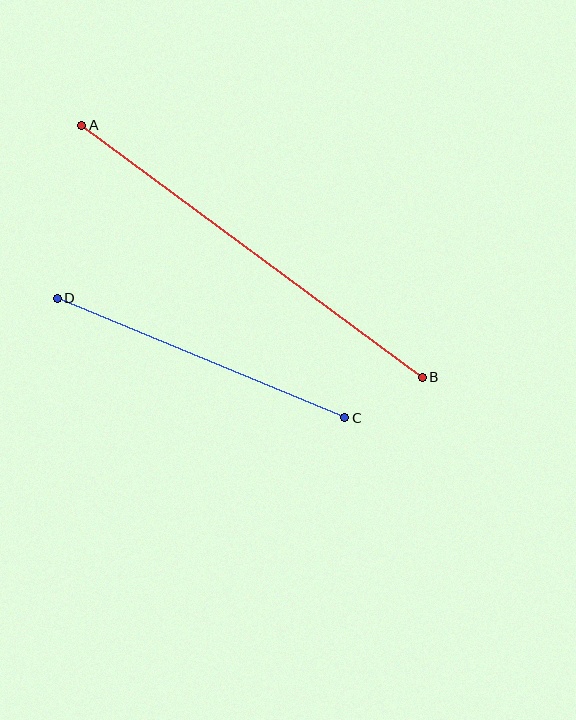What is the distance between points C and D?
The distance is approximately 311 pixels.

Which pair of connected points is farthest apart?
Points A and B are farthest apart.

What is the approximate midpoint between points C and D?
The midpoint is at approximately (201, 358) pixels.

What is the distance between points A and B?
The distance is approximately 424 pixels.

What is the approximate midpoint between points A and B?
The midpoint is at approximately (252, 251) pixels.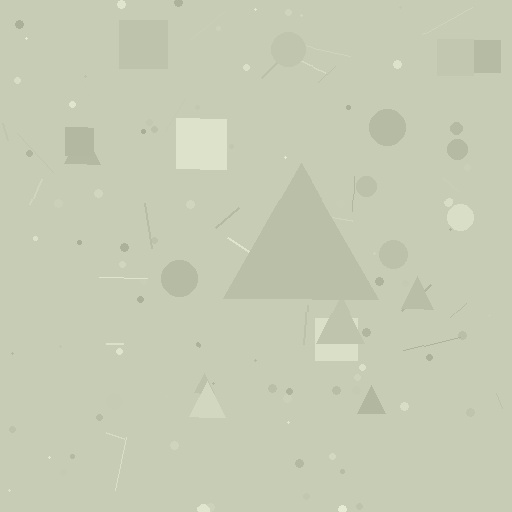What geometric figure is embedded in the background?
A triangle is embedded in the background.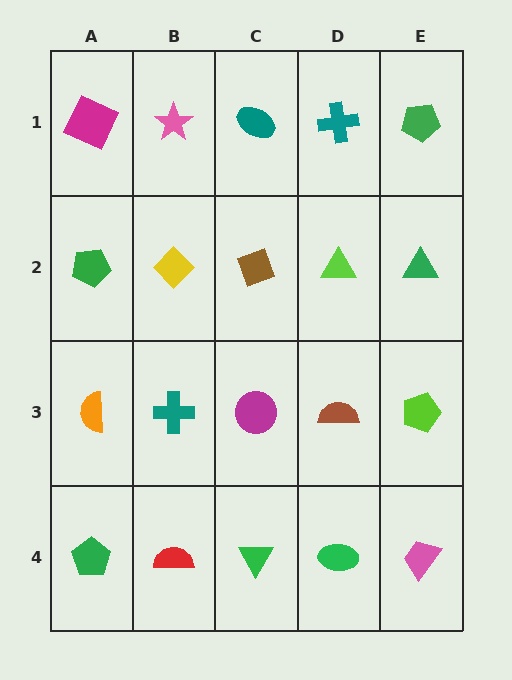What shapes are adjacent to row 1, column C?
A brown diamond (row 2, column C), a pink star (row 1, column B), a teal cross (row 1, column D).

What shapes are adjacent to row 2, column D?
A teal cross (row 1, column D), a brown semicircle (row 3, column D), a brown diamond (row 2, column C), a green triangle (row 2, column E).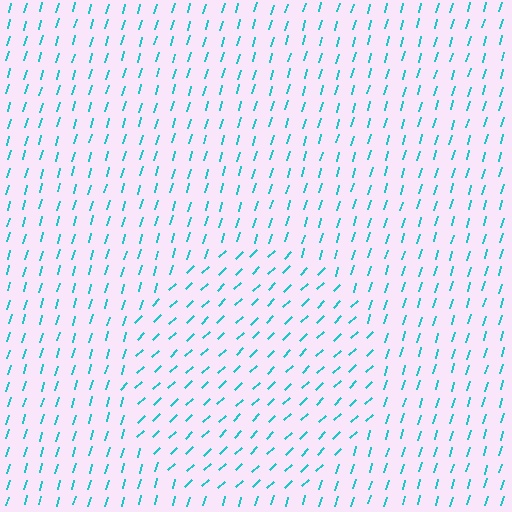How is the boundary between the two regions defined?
The boundary is defined purely by a change in line orientation (approximately 30 degrees difference). All lines are the same color and thickness.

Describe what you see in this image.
The image is filled with small cyan line segments. A circle region in the image has lines oriented differently from the surrounding lines, creating a visible texture boundary.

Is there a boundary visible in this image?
Yes, there is a texture boundary formed by a change in line orientation.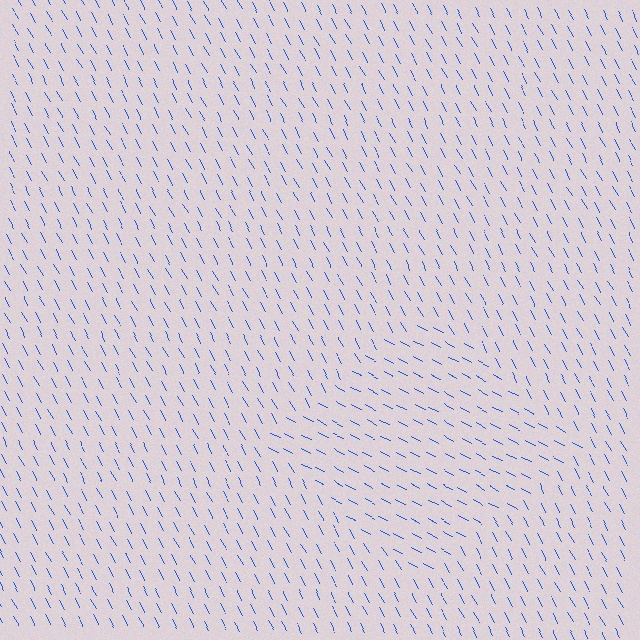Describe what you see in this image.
The image is filled with small blue line segments. A diamond region in the image has lines oriented differently from the surrounding lines, creating a visible texture boundary.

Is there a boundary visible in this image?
Yes, there is a texture boundary formed by a change in line orientation.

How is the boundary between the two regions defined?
The boundary is defined purely by a change in line orientation (approximately 34 degrees difference). All lines are the same color and thickness.